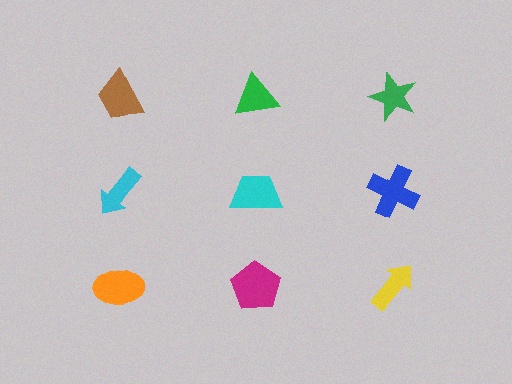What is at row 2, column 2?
A cyan trapezoid.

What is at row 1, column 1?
A brown trapezoid.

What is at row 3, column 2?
A magenta pentagon.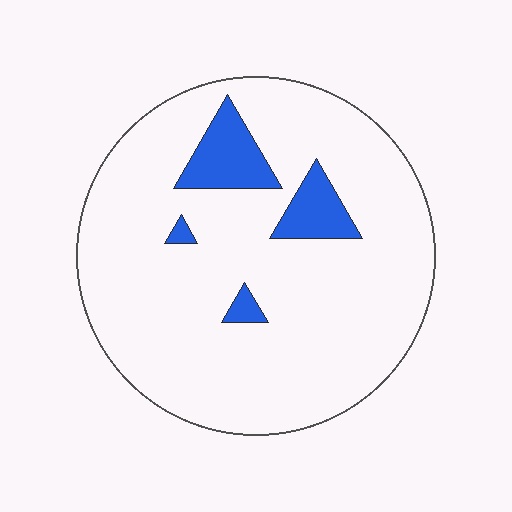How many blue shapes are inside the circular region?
4.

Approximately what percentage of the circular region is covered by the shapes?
Approximately 10%.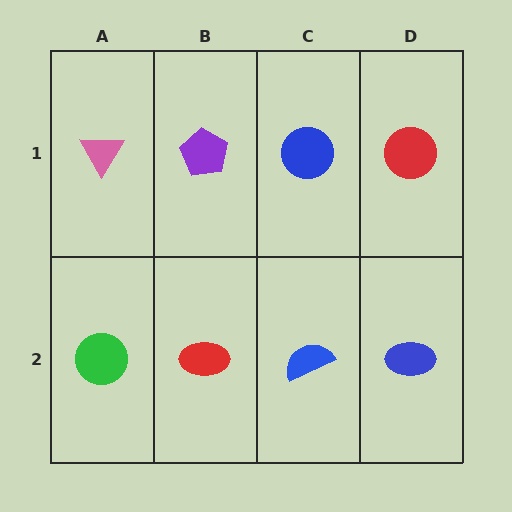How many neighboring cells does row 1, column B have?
3.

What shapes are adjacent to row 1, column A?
A green circle (row 2, column A), a purple pentagon (row 1, column B).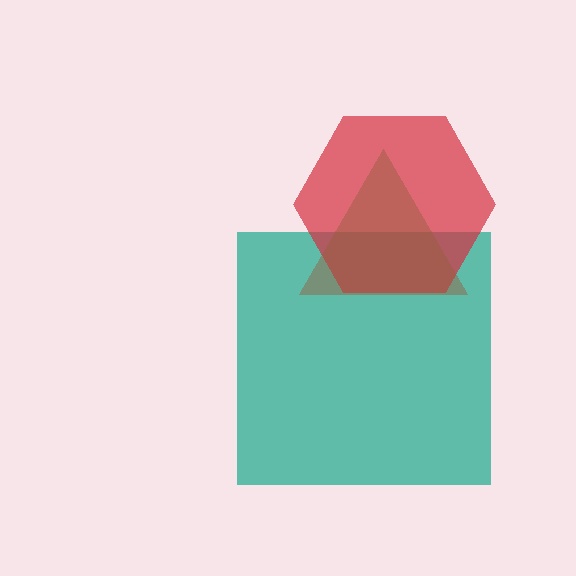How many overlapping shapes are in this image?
There are 3 overlapping shapes in the image.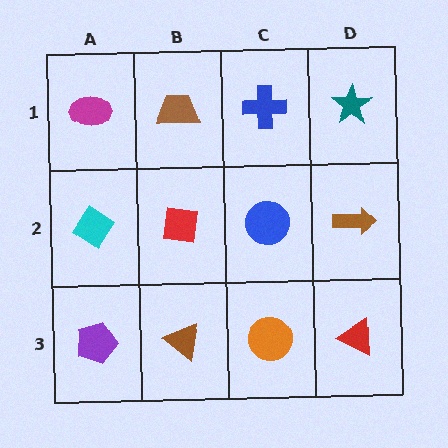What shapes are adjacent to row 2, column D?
A teal star (row 1, column D), a red triangle (row 3, column D), a blue circle (row 2, column C).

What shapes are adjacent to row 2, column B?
A brown trapezoid (row 1, column B), a brown triangle (row 3, column B), a cyan diamond (row 2, column A), a blue circle (row 2, column C).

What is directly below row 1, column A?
A cyan diamond.